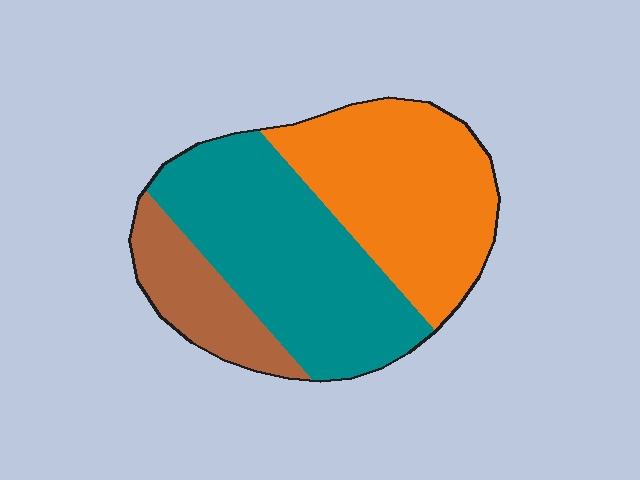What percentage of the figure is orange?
Orange takes up about two fifths (2/5) of the figure.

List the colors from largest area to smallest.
From largest to smallest: teal, orange, brown.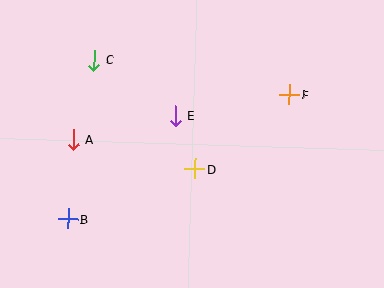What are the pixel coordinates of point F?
Point F is at (289, 95).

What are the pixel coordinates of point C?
Point C is at (94, 60).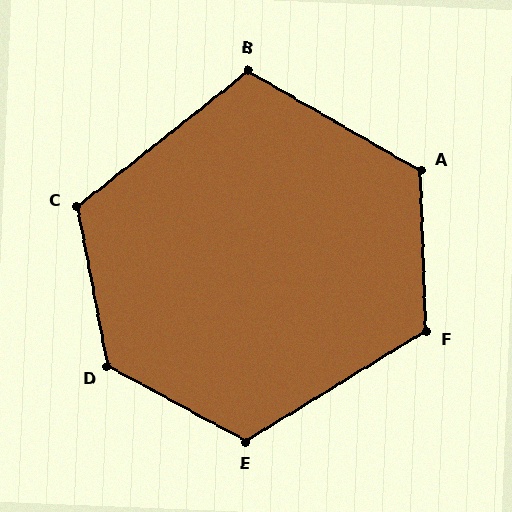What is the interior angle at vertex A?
Approximately 122 degrees (obtuse).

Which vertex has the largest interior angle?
D, at approximately 129 degrees.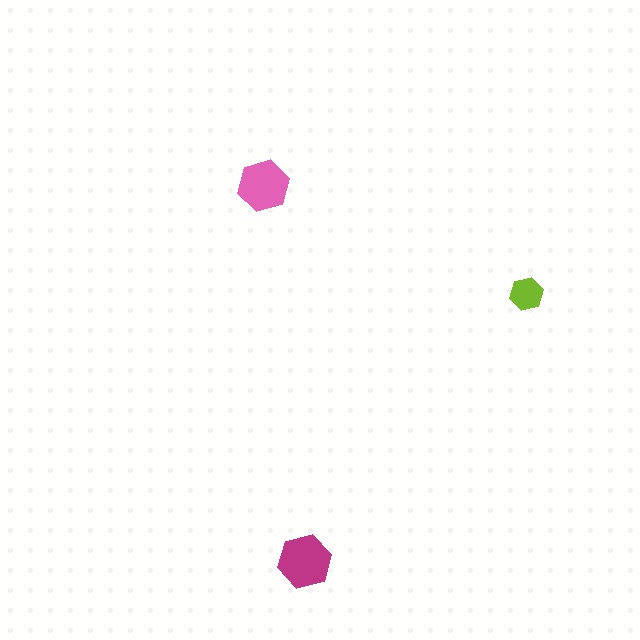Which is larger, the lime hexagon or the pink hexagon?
The pink one.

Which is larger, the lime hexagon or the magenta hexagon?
The magenta one.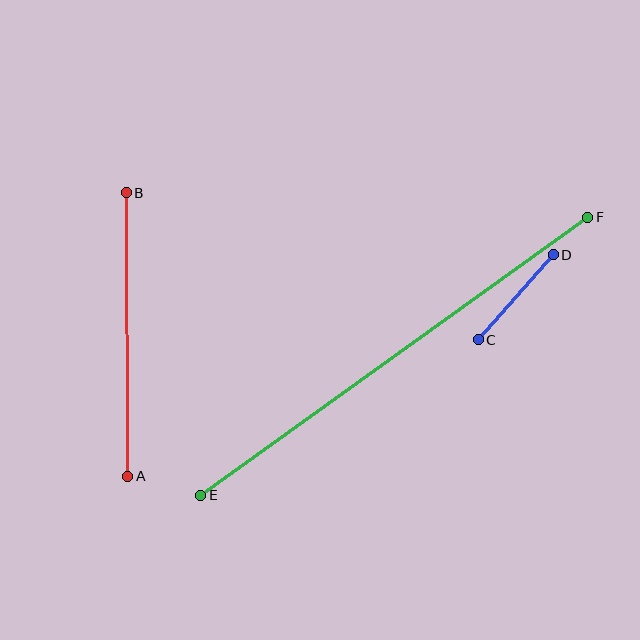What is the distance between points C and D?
The distance is approximately 113 pixels.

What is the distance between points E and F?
The distance is approximately 477 pixels.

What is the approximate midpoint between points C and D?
The midpoint is at approximately (516, 297) pixels.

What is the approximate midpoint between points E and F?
The midpoint is at approximately (394, 356) pixels.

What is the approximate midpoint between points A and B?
The midpoint is at approximately (127, 334) pixels.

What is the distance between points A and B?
The distance is approximately 284 pixels.